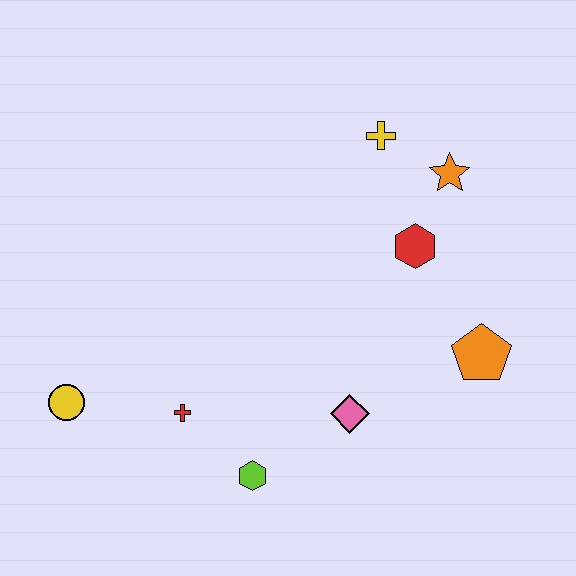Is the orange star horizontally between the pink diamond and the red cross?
No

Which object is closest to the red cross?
The lime hexagon is closest to the red cross.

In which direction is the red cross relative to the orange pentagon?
The red cross is to the left of the orange pentagon.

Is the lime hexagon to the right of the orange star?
No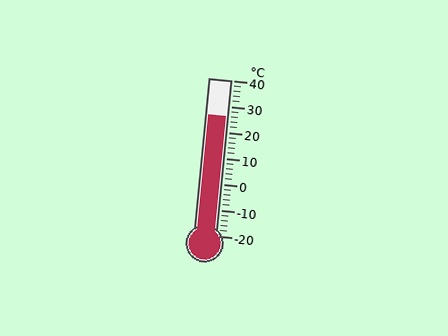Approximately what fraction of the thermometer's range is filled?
The thermometer is filled to approximately 75% of its range.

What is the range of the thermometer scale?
The thermometer scale ranges from -20°C to 40°C.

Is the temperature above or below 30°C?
The temperature is below 30°C.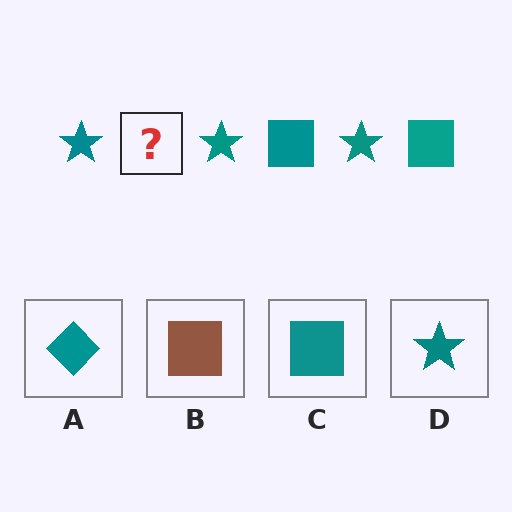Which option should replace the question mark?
Option C.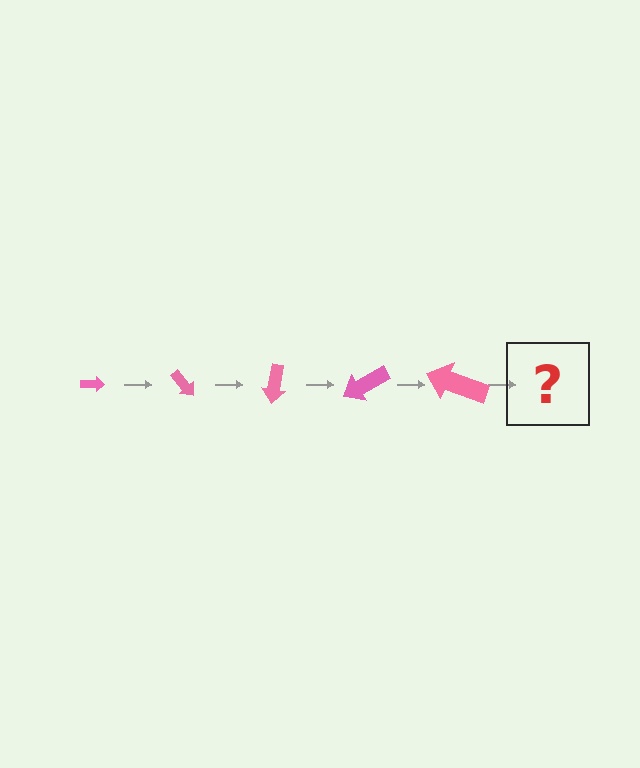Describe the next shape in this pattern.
It should be an arrow, larger than the previous one and rotated 250 degrees from the start.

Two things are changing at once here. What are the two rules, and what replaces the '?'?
The two rules are that the arrow grows larger each step and it rotates 50 degrees each step. The '?' should be an arrow, larger than the previous one and rotated 250 degrees from the start.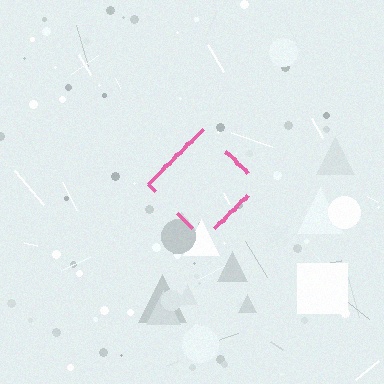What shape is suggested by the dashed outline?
The dashed outline suggests a diamond.